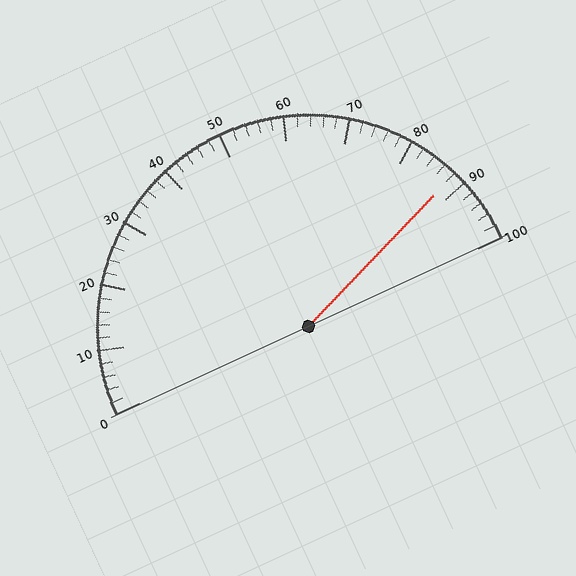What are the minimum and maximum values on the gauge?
The gauge ranges from 0 to 100.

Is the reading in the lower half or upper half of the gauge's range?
The reading is in the upper half of the range (0 to 100).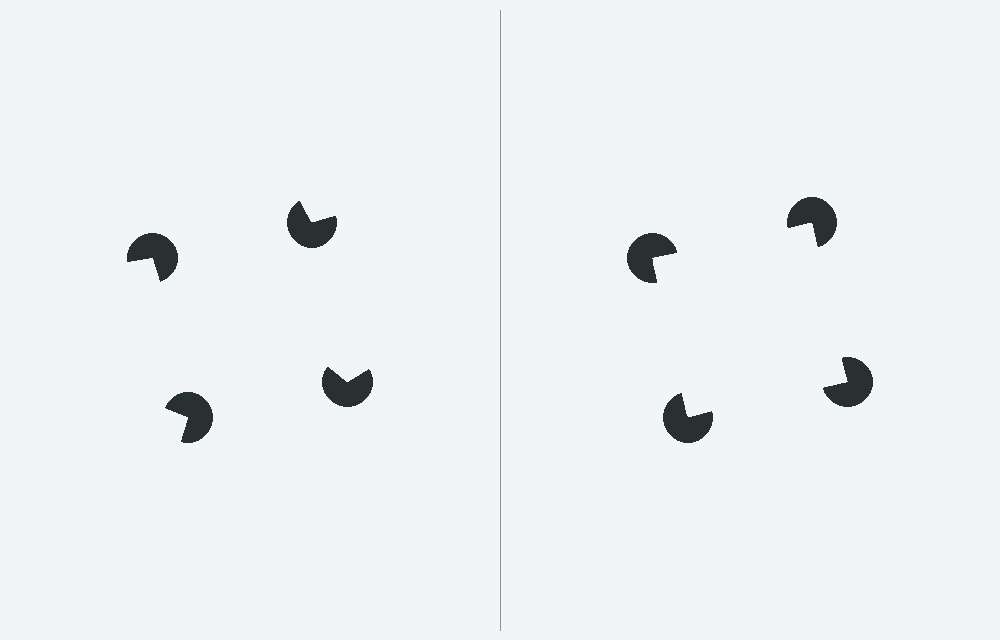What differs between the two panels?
The pac-man discs are positioned identically on both sides; only the wedge orientations differ. On the right they align to a square; on the left they are misaligned.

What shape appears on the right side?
An illusory square.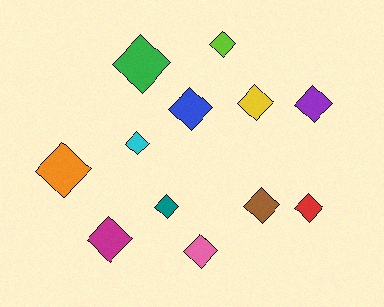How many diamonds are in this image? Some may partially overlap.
There are 12 diamonds.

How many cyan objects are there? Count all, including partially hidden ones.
There is 1 cyan object.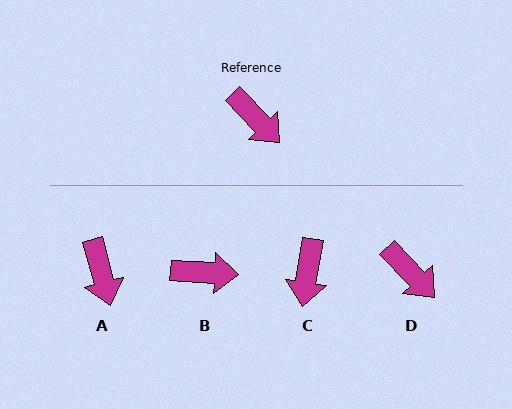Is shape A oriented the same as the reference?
No, it is off by about 29 degrees.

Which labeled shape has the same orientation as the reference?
D.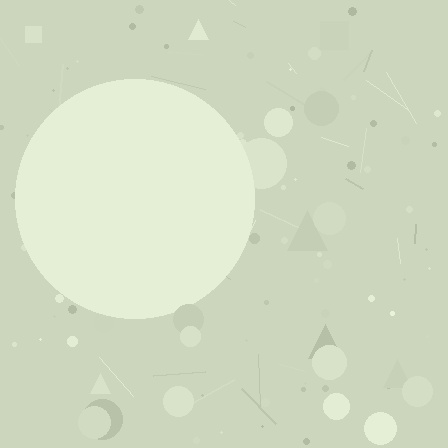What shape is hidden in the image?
A circle is hidden in the image.